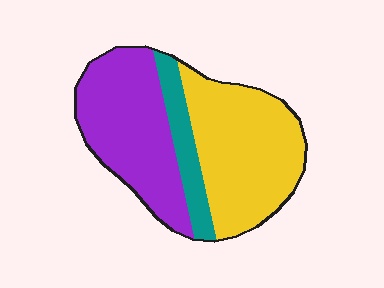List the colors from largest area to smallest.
From largest to smallest: yellow, purple, teal.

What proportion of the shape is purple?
Purple covers about 40% of the shape.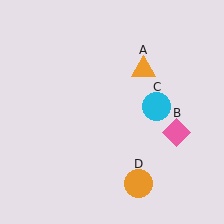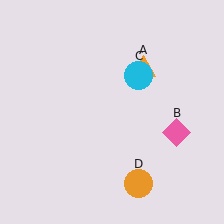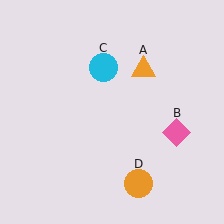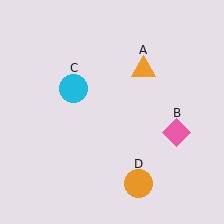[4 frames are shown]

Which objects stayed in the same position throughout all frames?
Orange triangle (object A) and pink diamond (object B) and orange circle (object D) remained stationary.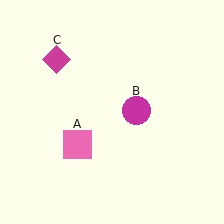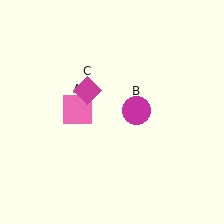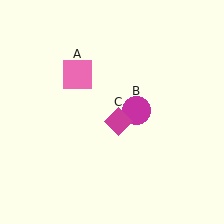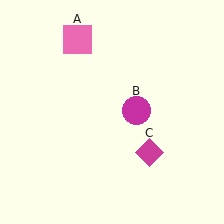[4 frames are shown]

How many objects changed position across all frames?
2 objects changed position: pink square (object A), magenta diamond (object C).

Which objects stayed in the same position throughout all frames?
Magenta circle (object B) remained stationary.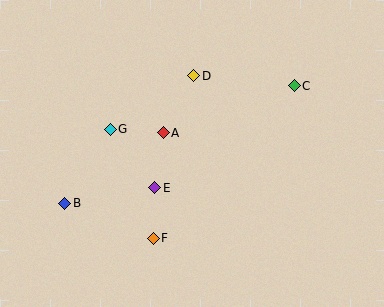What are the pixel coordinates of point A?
Point A is at (163, 133).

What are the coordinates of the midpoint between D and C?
The midpoint between D and C is at (244, 81).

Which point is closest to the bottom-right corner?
Point C is closest to the bottom-right corner.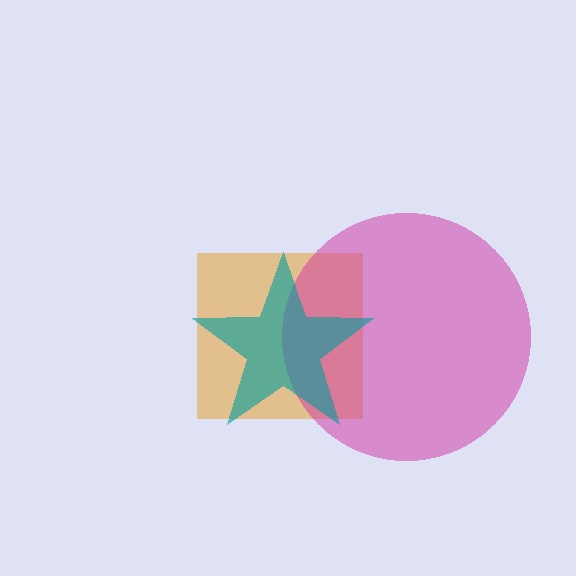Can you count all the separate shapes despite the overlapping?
Yes, there are 3 separate shapes.